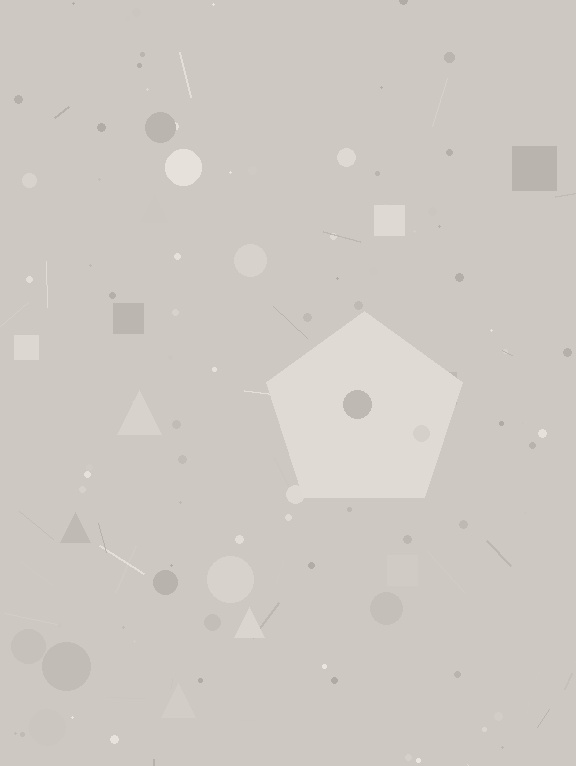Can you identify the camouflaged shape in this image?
The camouflaged shape is a pentagon.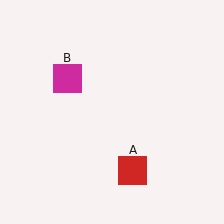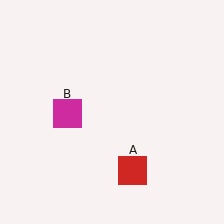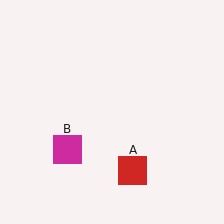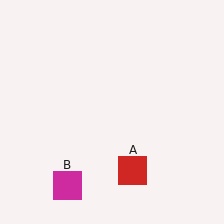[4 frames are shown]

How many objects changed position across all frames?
1 object changed position: magenta square (object B).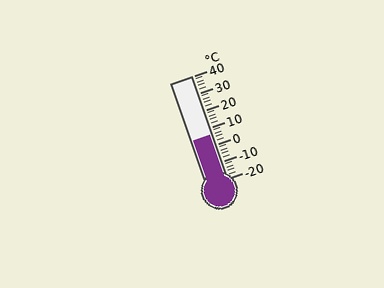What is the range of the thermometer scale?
The thermometer scale ranges from -20°C to 40°C.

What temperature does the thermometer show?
The thermometer shows approximately 6°C.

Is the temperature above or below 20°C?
The temperature is below 20°C.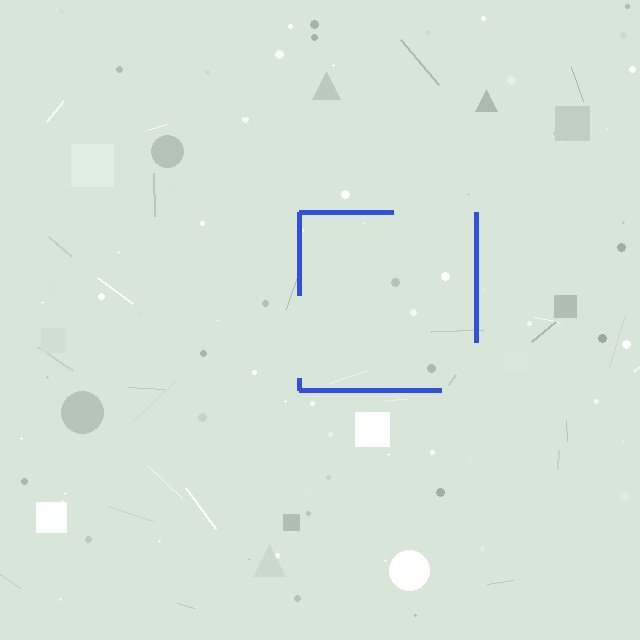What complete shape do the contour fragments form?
The contour fragments form a square.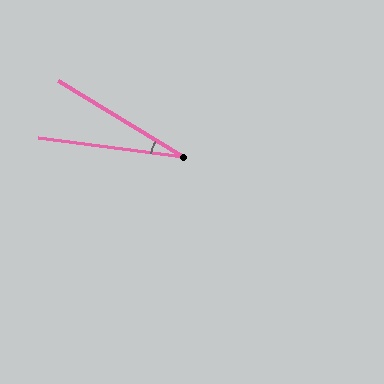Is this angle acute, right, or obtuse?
It is acute.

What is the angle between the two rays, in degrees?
Approximately 24 degrees.